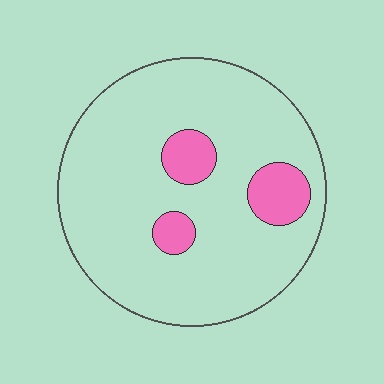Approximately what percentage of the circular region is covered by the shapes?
Approximately 15%.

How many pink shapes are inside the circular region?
3.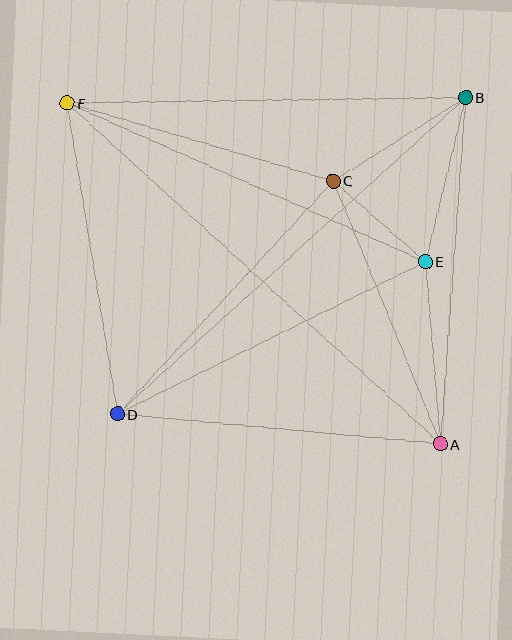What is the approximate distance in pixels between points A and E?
The distance between A and E is approximately 183 pixels.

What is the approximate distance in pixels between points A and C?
The distance between A and C is approximately 284 pixels.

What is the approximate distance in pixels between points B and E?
The distance between B and E is approximately 169 pixels.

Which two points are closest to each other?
Points C and E are closest to each other.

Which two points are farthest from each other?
Points A and F are farthest from each other.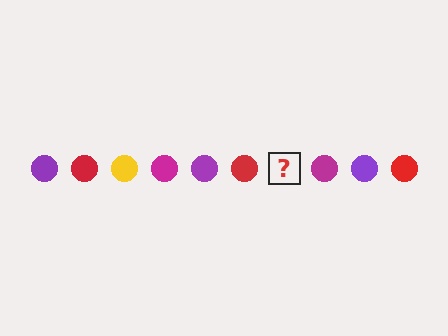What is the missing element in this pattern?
The missing element is a yellow circle.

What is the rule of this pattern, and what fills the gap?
The rule is that the pattern cycles through purple, red, yellow, magenta circles. The gap should be filled with a yellow circle.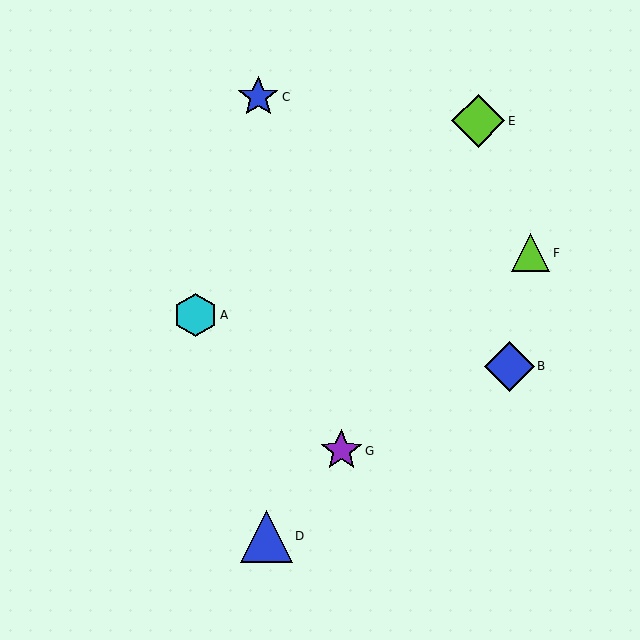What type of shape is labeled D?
Shape D is a blue triangle.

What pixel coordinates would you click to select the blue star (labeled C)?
Click at (258, 97) to select the blue star C.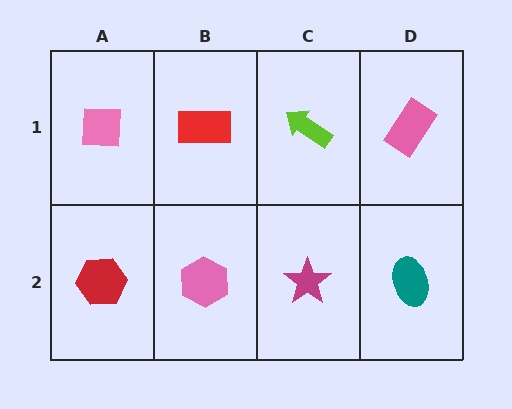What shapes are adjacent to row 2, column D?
A pink rectangle (row 1, column D), a magenta star (row 2, column C).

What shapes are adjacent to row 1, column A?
A red hexagon (row 2, column A), a red rectangle (row 1, column B).